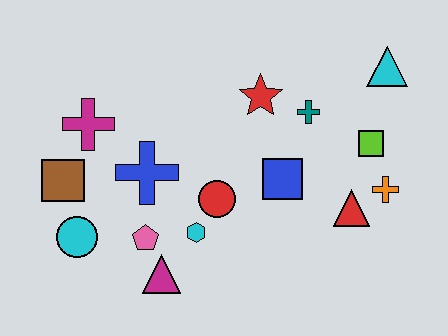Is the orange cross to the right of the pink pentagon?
Yes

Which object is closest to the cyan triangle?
The lime square is closest to the cyan triangle.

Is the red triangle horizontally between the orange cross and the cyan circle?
Yes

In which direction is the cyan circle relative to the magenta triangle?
The cyan circle is to the left of the magenta triangle.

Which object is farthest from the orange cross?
The brown square is farthest from the orange cross.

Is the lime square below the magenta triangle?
No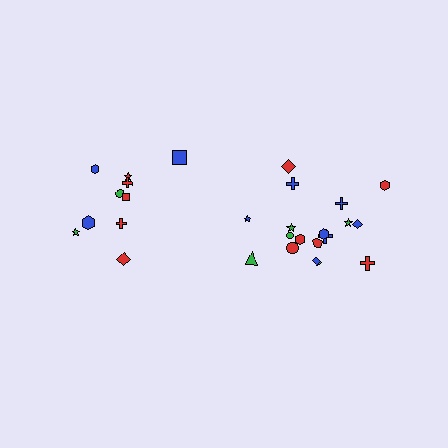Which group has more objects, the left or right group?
The right group.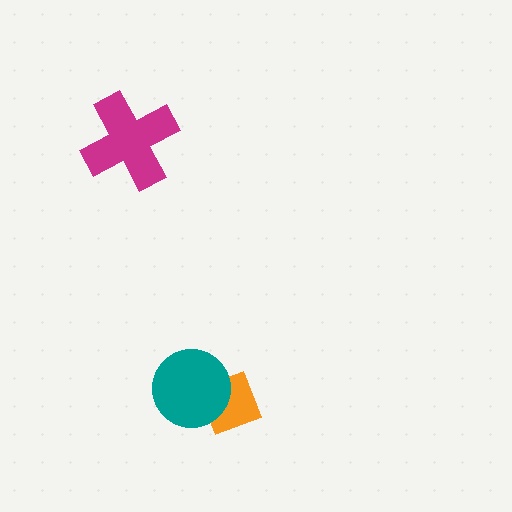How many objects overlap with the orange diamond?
1 object overlaps with the orange diamond.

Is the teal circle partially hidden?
No, no other shape covers it.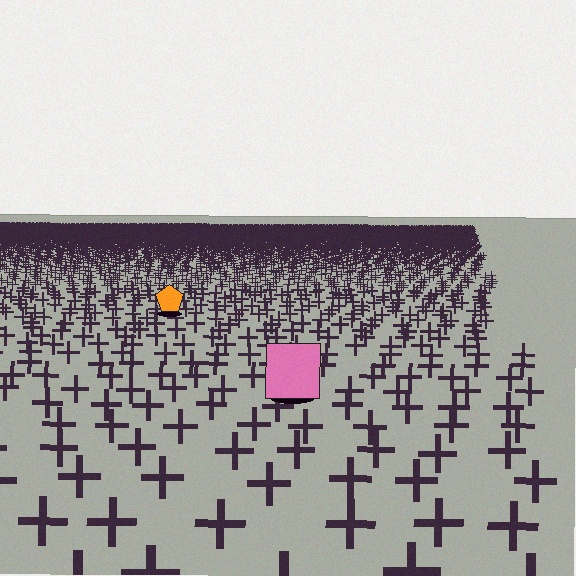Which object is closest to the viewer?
The pink square is closest. The texture marks near it are larger and more spread out.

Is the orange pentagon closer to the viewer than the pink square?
No. The pink square is closer — you can tell from the texture gradient: the ground texture is coarser near it.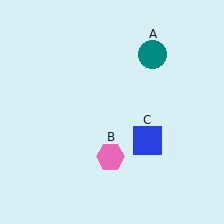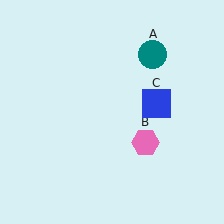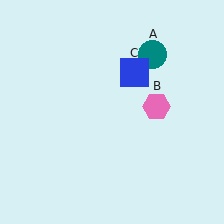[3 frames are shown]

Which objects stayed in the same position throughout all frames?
Teal circle (object A) remained stationary.